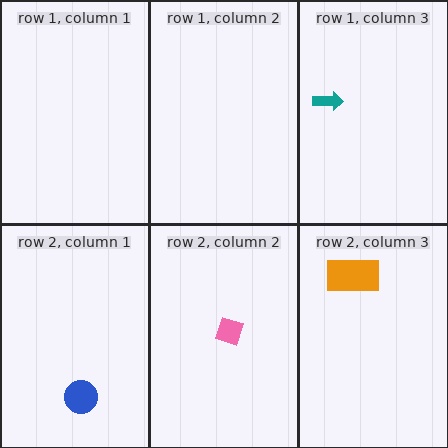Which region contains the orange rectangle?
The row 2, column 3 region.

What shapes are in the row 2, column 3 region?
The orange rectangle.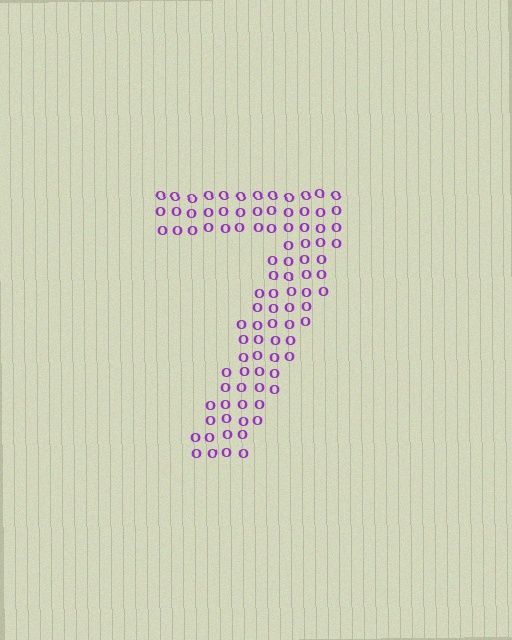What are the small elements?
The small elements are letter O's.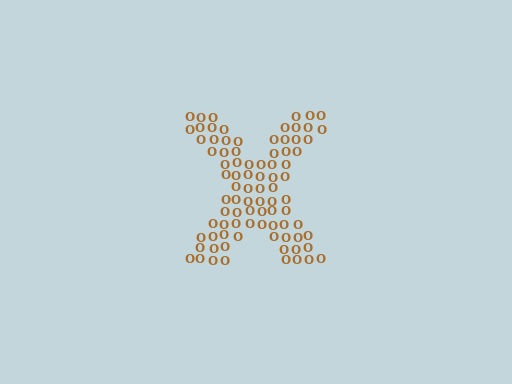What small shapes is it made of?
It is made of small letter O's.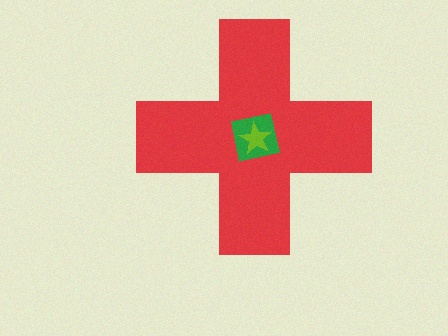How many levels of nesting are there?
3.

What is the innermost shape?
The lime star.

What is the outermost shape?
The red cross.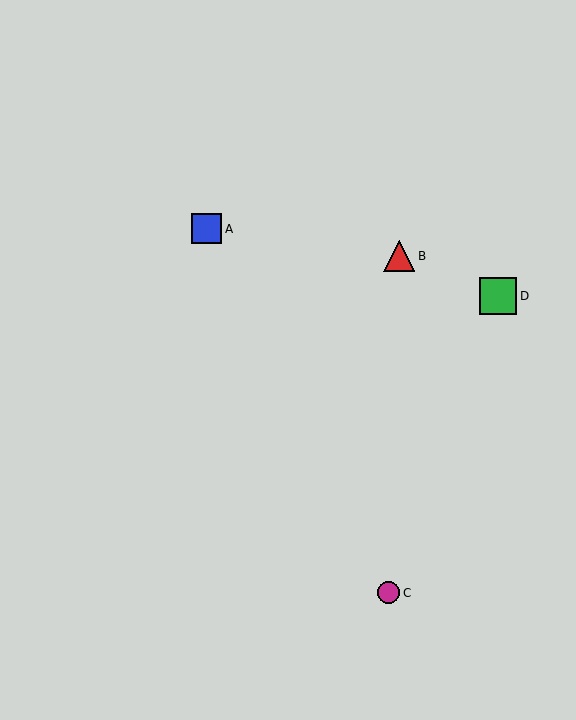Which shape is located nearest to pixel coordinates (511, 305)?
The green square (labeled D) at (498, 296) is nearest to that location.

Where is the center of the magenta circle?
The center of the magenta circle is at (389, 593).